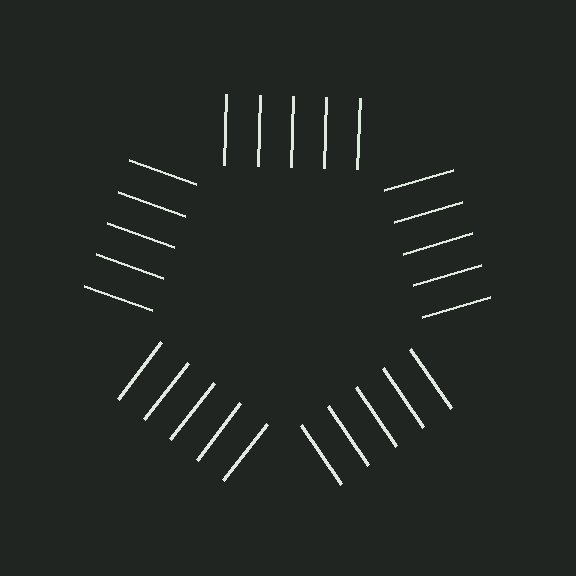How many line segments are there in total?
25 — 5 along each of the 5 edges.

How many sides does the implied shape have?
5 sides — the line-ends trace a pentagon.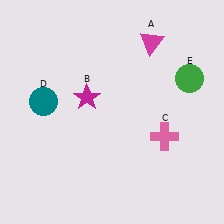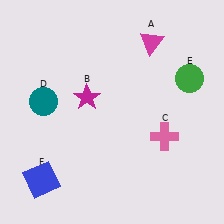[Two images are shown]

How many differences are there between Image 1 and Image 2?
There is 1 difference between the two images.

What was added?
A blue square (F) was added in Image 2.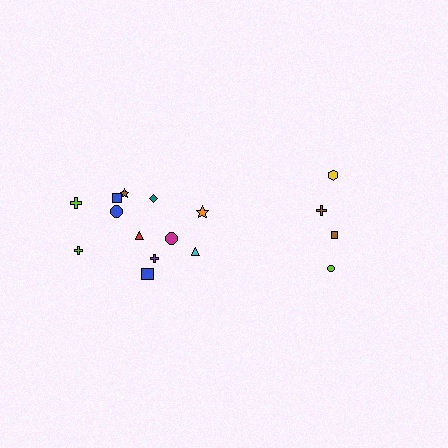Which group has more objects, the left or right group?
The left group.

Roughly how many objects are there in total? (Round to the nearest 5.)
Roughly 15 objects in total.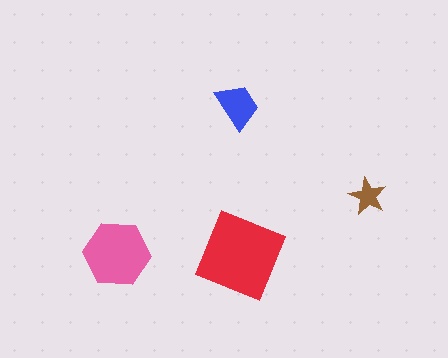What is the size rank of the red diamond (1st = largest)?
1st.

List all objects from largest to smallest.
The red diamond, the pink hexagon, the blue trapezoid, the brown star.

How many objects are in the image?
There are 4 objects in the image.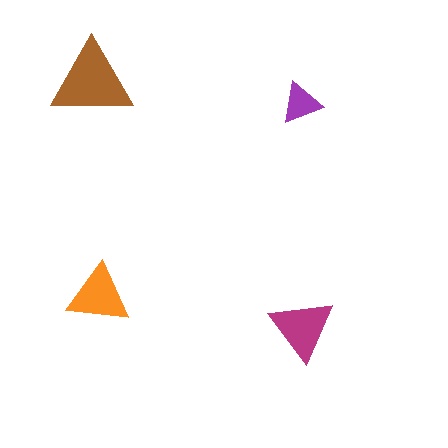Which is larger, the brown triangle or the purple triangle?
The brown one.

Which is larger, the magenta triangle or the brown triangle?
The brown one.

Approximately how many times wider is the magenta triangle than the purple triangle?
About 1.5 times wider.